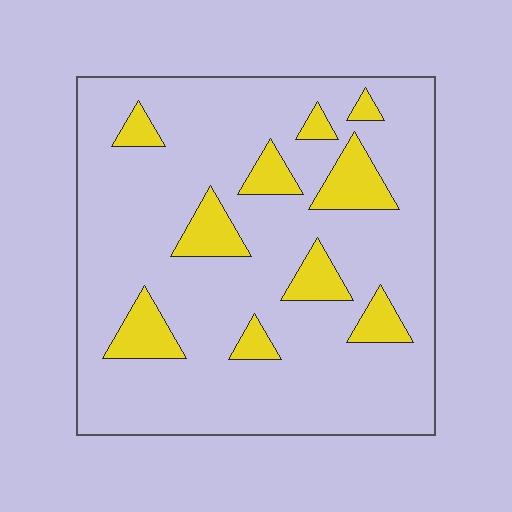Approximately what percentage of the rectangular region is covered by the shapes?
Approximately 15%.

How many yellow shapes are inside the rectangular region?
10.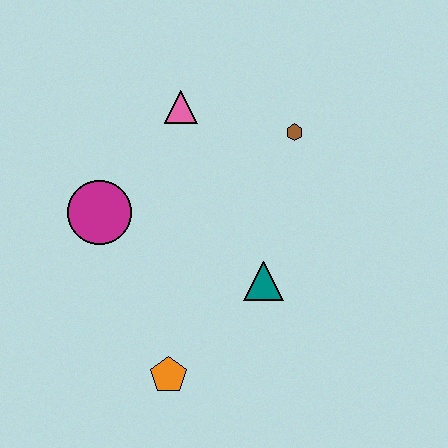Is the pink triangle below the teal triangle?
No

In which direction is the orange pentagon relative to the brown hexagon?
The orange pentagon is below the brown hexagon.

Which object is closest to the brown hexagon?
The pink triangle is closest to the brown hexagon.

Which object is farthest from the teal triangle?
The pink triangle is farthest from the teal triangle.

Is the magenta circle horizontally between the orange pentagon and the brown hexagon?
No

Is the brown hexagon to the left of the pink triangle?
No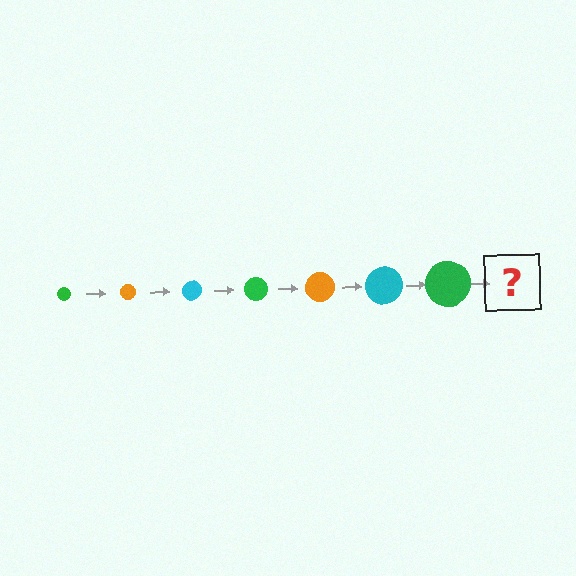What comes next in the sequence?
The next element should be an orange circle, larger than the previous one.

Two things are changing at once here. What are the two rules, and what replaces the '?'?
The two rules are that the circle grows larger each step and the color cycles through green, orange, and cyan. The '?' should be an orange circle, larger than the previous one.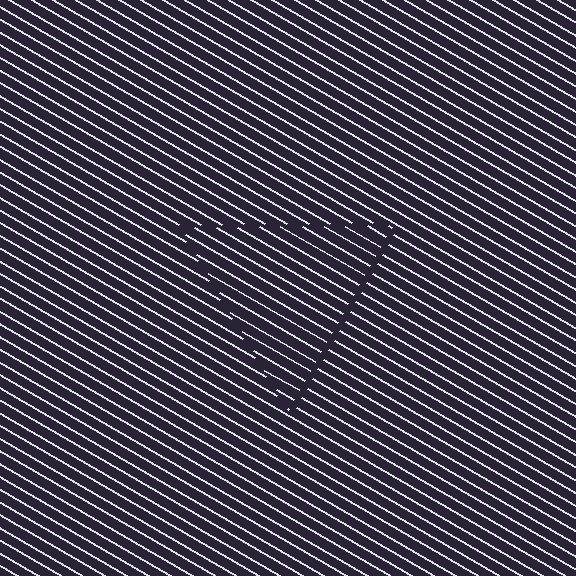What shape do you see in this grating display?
An illusory triangle. The interior of the shape contains the same grating, shifted by half a period — the contour is defined by the phase discontinuity where line-ends from the inner and outer gratings abut.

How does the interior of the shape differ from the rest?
The interior of the shape contains the same grating, shifted by half a period — the contour is defined by the phase discontinuity where line-ends from the inner and outer gratings abut.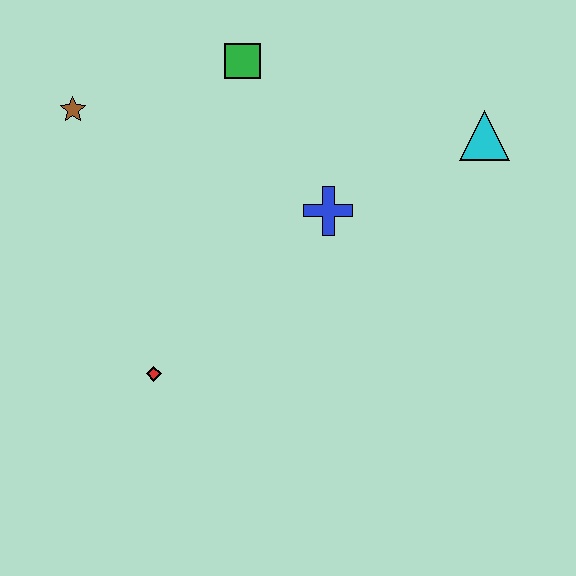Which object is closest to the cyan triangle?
The blue cross is closest to the cyan triangle.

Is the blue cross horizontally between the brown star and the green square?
No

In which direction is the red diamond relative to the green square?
The red diamond is below the green square.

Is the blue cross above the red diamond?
Yes